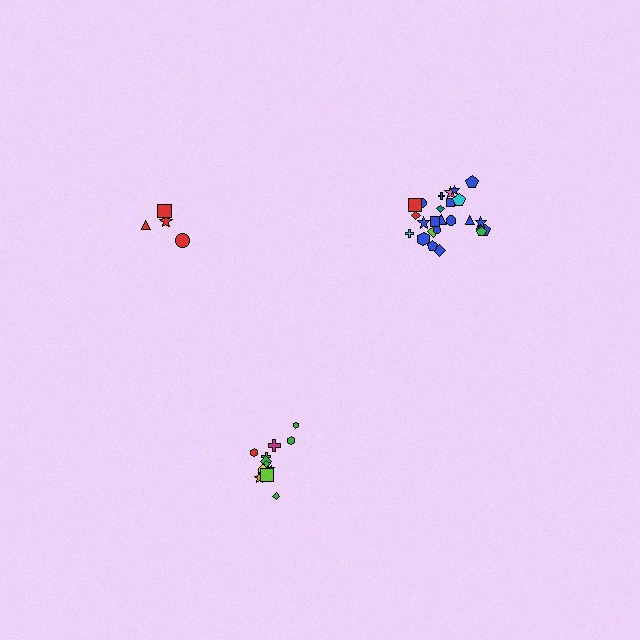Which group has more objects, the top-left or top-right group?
The top-right group.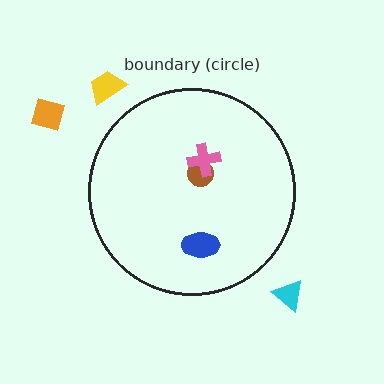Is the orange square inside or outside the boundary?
Outside.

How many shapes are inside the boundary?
3 inside, 3 outside.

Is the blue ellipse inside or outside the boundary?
Inside.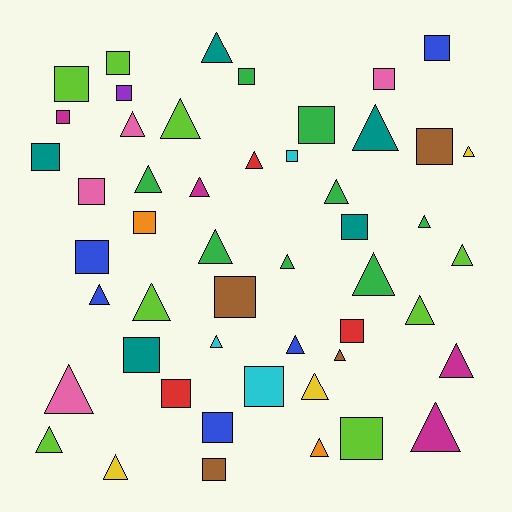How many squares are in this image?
There are 23 squares.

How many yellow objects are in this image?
There are 3 yellow objects.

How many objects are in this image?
There are 50 objects.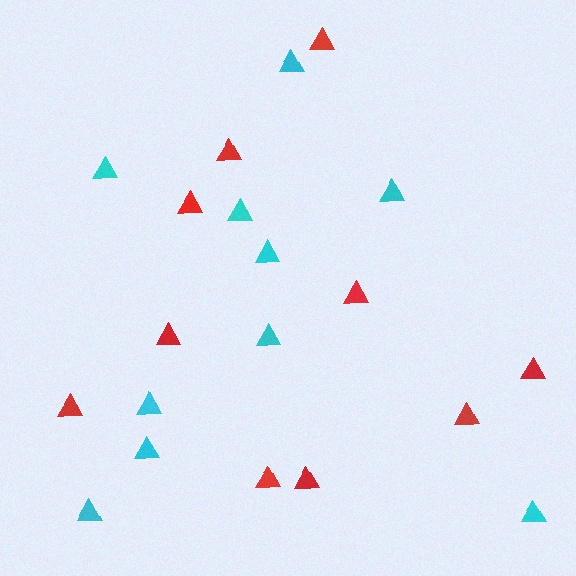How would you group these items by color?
There are 2 groups: one group of red triangles (10) and one group of cyan triangles (10).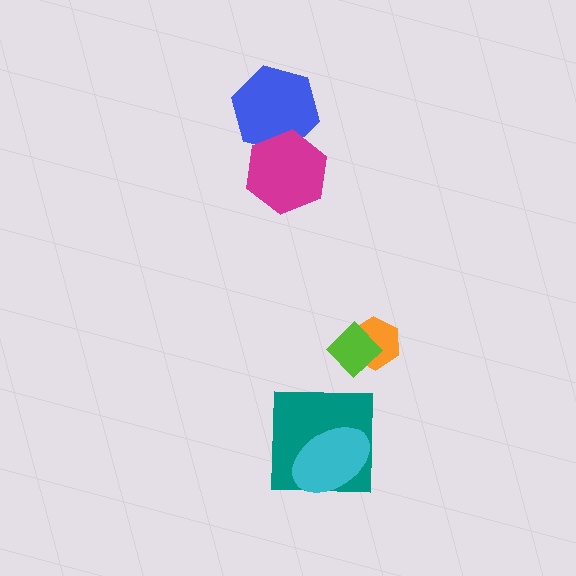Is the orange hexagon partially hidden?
Yes, it is partially covered by another shape.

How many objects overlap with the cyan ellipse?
1 object overlaps with the cyan ellipse.